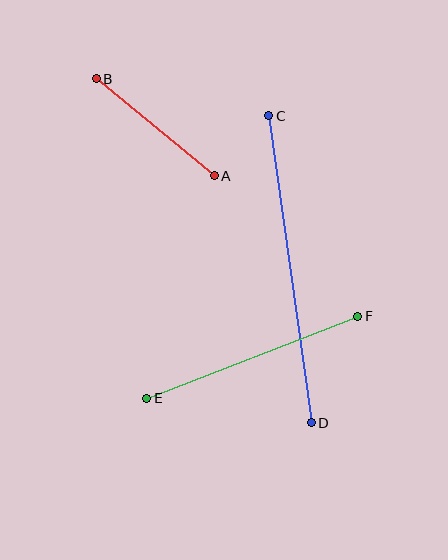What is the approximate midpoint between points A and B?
The midpoint is at approximately (155, 127) pixels.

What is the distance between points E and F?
The distance is approximately 226 pixels.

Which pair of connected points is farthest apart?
Points C and D are farthest apart.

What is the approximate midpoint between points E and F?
The midpoint is at approximately (252, 357) pixels.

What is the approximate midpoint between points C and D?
The midpoint is at approximately (290, 269) pixels.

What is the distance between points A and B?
The distance is approximately 153 pixels.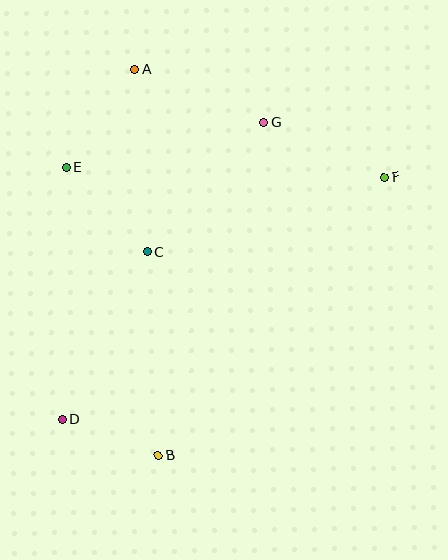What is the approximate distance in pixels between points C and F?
The distance between C and F is approximately 249 pixels.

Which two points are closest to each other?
Points B and D are closest to each other.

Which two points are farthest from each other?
Points D and F are farthest from each other.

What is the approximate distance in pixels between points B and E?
The distance between B and E is approximately 302 pixels.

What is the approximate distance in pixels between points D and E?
The distance between D and E is approximately 252 pixels.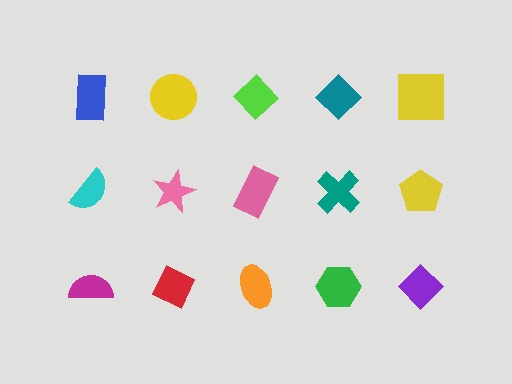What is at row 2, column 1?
A cyan semicircle.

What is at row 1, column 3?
A lime diamond.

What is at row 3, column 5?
A purple diamond.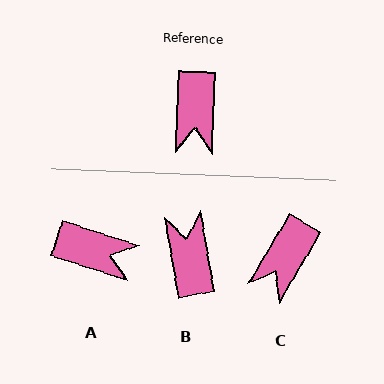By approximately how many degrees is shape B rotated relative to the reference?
Approximately 168 degrees clockwise.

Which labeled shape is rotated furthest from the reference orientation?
B, about 168 degrees away.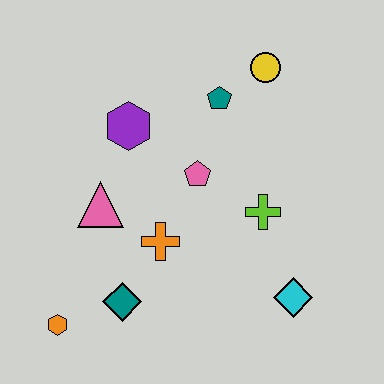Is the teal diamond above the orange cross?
No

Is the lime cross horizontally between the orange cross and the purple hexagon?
No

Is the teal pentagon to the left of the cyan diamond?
Yes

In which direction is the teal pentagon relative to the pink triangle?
The teal pentagon is to the right of the pink triangle.